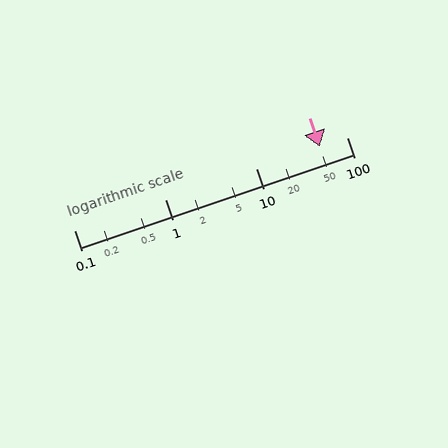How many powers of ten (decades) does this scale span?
The scale spans 3 decades, from 0.1 to 100.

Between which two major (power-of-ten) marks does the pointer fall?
The pointer is between 10 and 100.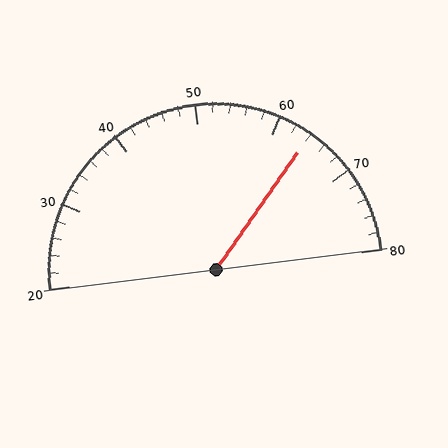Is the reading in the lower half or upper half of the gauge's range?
The reading is in the upper half of the range (20 to 80).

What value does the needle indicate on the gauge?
The needle indicates approximately 64.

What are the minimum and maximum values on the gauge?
The gauge ranges from 20 to 80.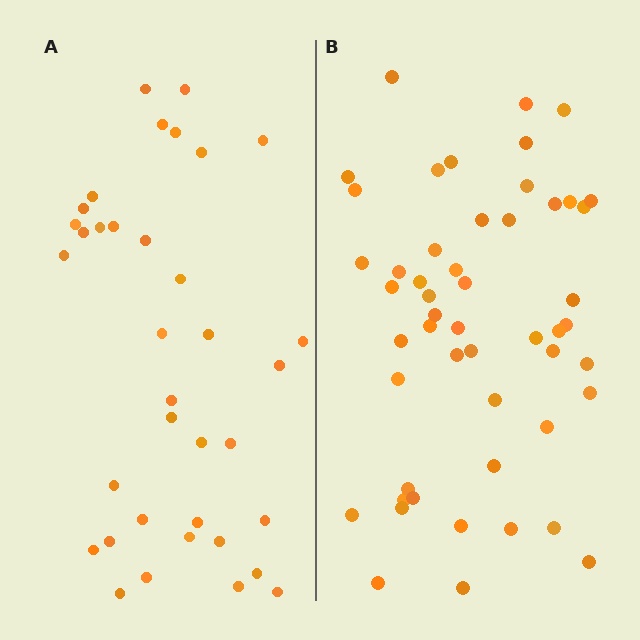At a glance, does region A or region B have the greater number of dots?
Region B (the right region) has more dots.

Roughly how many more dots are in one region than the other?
Region B has approximately 15 more dots than region A.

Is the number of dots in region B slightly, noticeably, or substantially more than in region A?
Region B has noticeably more, but not dramatically so. The ratio is roughly 1.4 to 1.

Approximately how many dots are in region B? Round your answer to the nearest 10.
About 50 dots. (The exact count is 51, which rounds to 50.)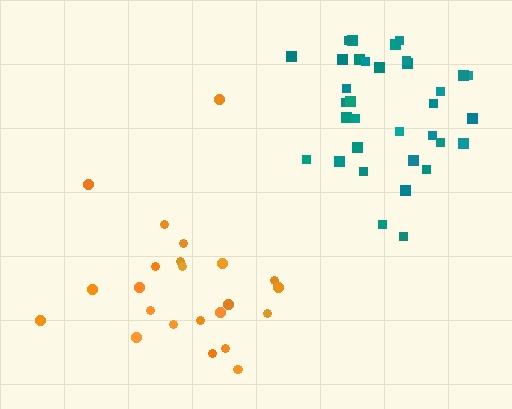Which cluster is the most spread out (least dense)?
Orange.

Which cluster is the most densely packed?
Teal.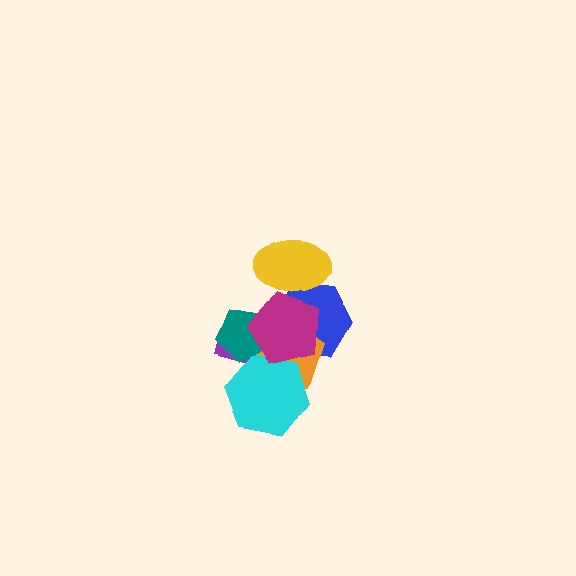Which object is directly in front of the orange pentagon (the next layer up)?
The cyan hexagon is directly in front of the orange pentagon.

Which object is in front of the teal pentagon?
The magenta pentagon is in front of the teal pentagon.